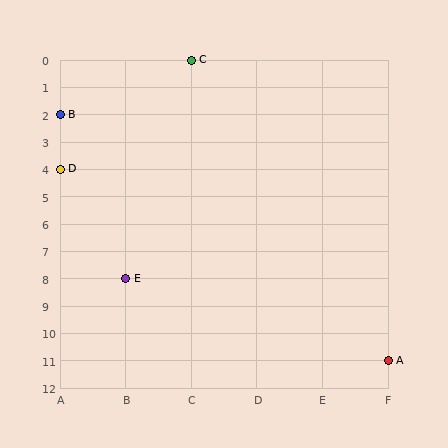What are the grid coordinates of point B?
Point B is at grid coordinates (A, 2).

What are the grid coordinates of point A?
Point A is at grid coordinates (F, 11).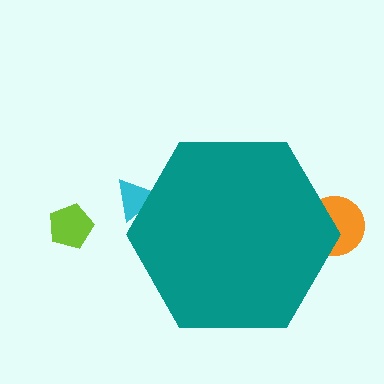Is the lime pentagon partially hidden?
No, the lime pentagon is fully visible.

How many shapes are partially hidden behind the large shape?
2 shapes are partially hidden.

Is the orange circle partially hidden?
Yes, the orange circle is partially hidden behind the teal hexagon.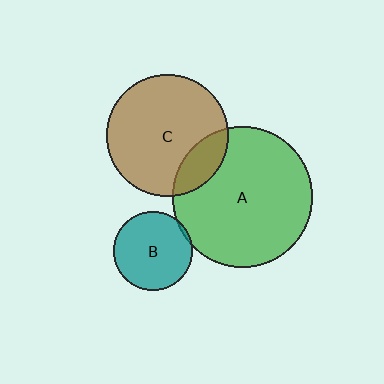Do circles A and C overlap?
Yes.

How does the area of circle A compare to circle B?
Approximately 3.1 times.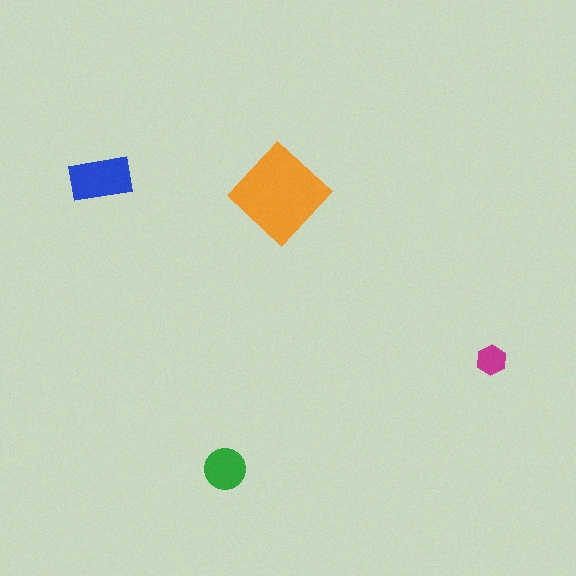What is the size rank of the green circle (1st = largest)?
3rd.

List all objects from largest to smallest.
The orange diamond, the blue rectangle, the green circle, the magenta hexagon.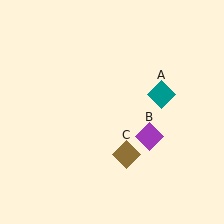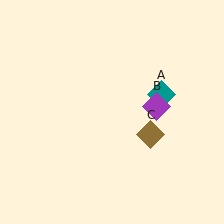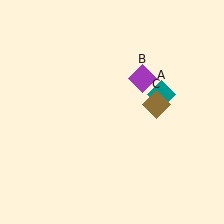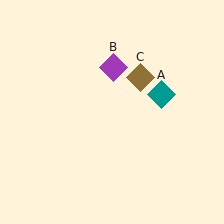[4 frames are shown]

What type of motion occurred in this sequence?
The purple diamond (object B), brown diamond (object C) rotated counterclockwise around the center of the scene.